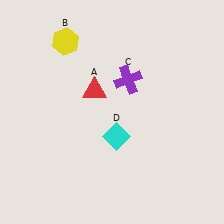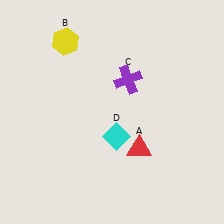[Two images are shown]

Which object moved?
The red triangle (A) moved down.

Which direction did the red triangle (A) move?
The red triangle (A) moved down.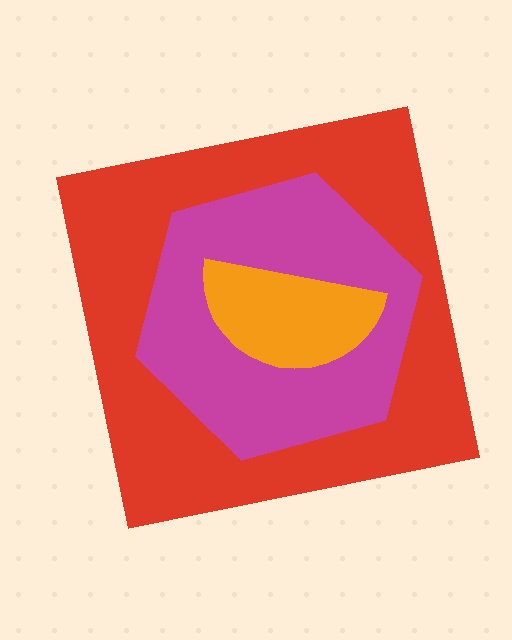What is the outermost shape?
The red square.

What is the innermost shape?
The orange semicircle.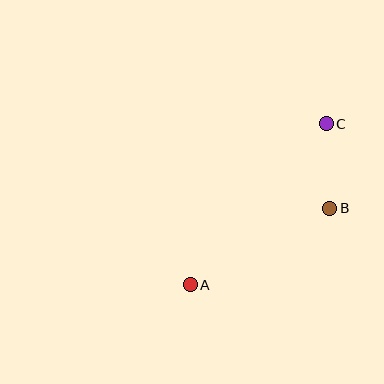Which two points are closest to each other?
Points B and C are closest to each other.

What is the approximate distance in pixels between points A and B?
The distance between A and B is approximately 159 pixels.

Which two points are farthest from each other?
Points A and C are farthest from each other.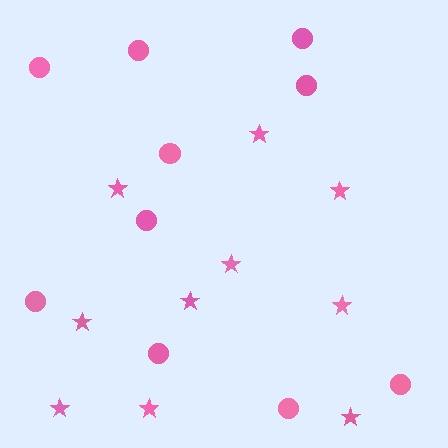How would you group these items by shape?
There are 2 groups: one group of circles (10) and one group of stars (10).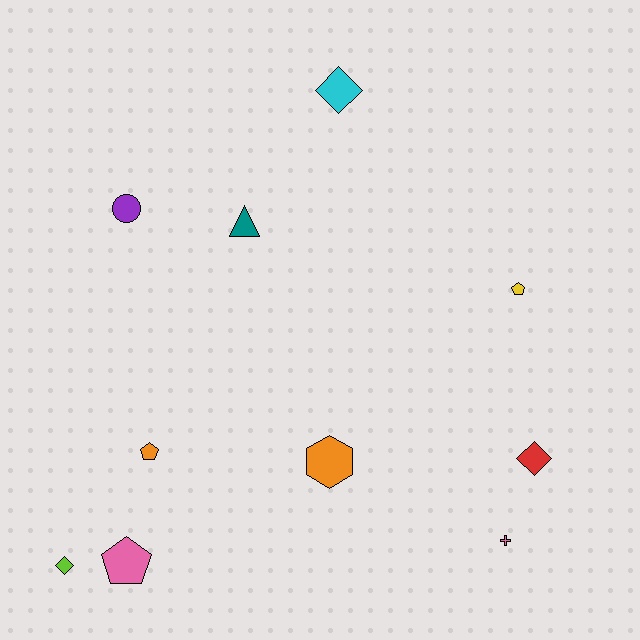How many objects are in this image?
There are 10 objects.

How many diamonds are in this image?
There are 3 diamonds.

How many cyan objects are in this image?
There is 1 cyan object.